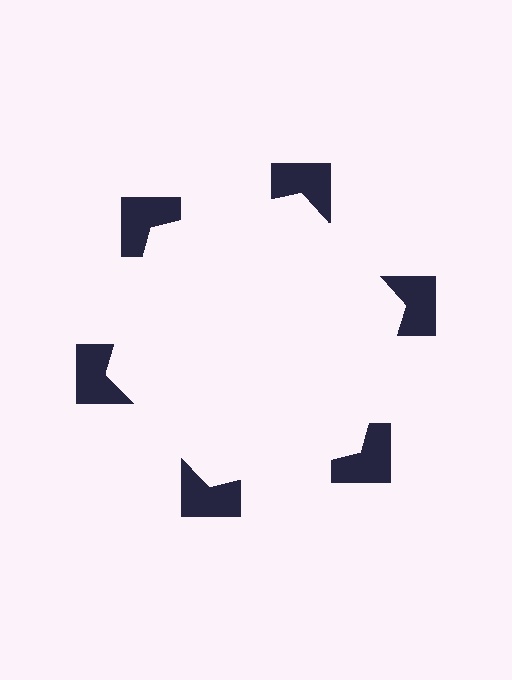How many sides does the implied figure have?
6 sides.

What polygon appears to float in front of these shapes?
An illusory hexagon — its edges are inferred from the aligned wedge cuts in the notched squares, not physically drawn.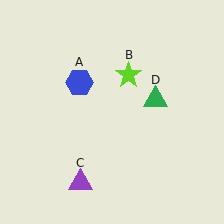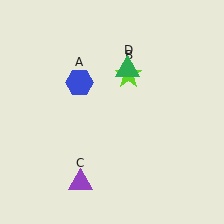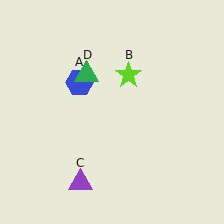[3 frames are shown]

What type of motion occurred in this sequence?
The green triangle (object D) rotated counterclockwise around the center of the scene.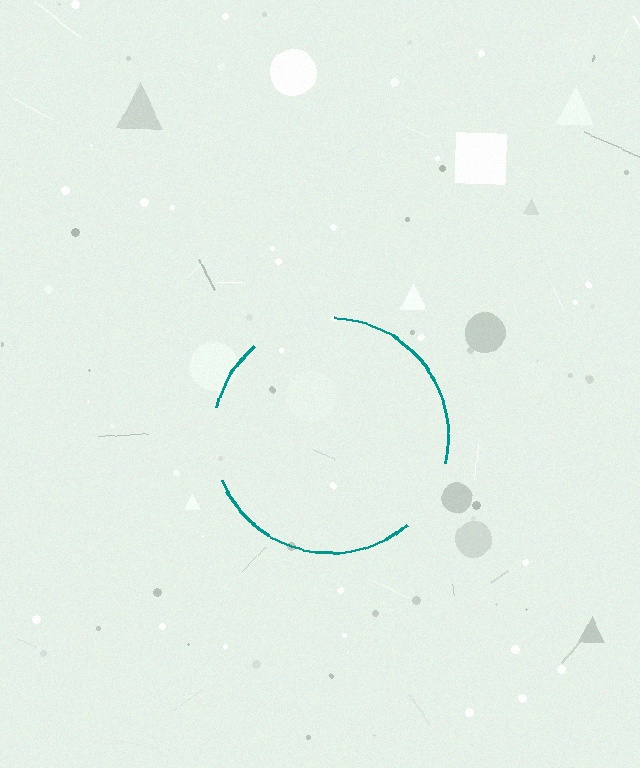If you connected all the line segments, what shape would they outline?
They would outline a circle.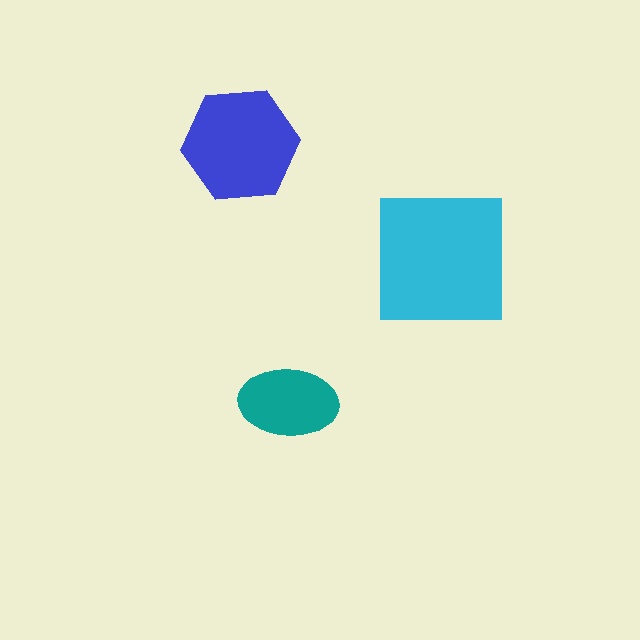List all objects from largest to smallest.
The cyan square, the blue hexagon, the teal ellipse.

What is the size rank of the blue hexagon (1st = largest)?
2nd.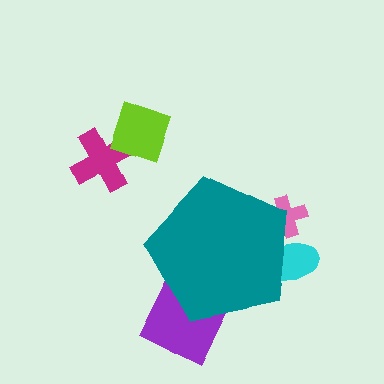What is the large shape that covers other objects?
A teal pentagon.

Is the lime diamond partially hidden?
No, the lime diamond is fully visible.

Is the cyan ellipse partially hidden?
Yes, the cyan ellipse is partially hidden behind the teal pentagon.